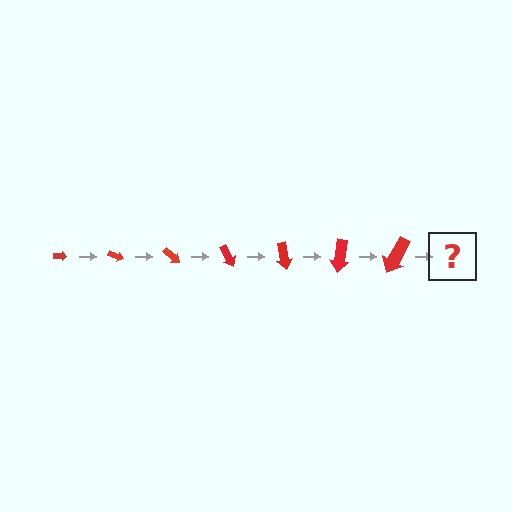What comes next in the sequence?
The next element should be an arrow, larger than the previous one and rotated 140 degrees from the start.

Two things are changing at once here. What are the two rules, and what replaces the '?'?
The two rules are that the arrow grows larger each step and it rotates 20 degrees each step. The '?' should be an arrow, larger than the previous one and rotated 140 degrees from the start.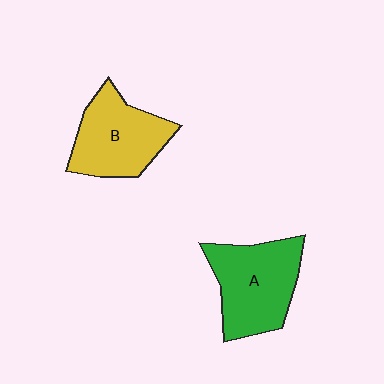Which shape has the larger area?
Shape A (green).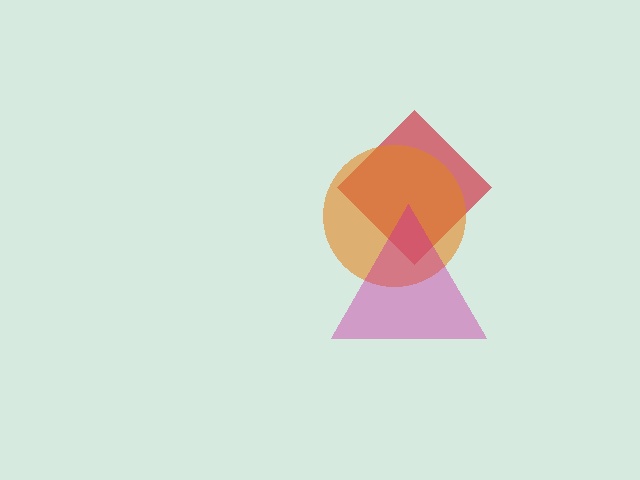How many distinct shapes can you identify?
There are 3 distinct shapes: a red diamond, an orange circle, a magenta triangle.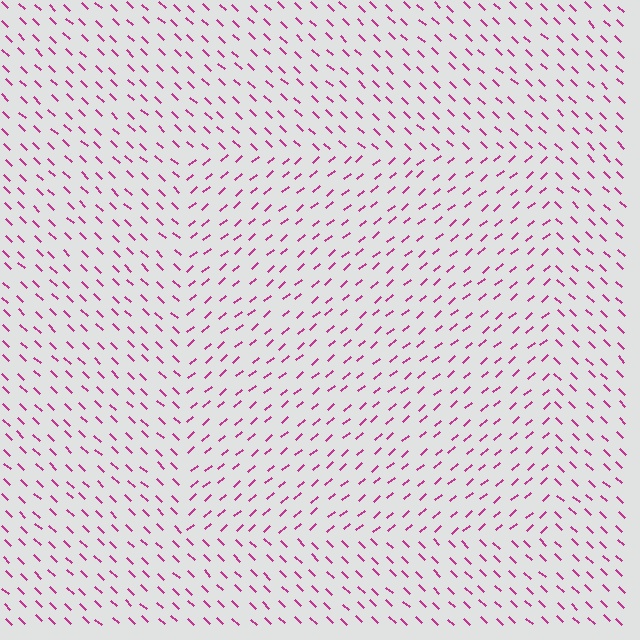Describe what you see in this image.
The image is filled with small magenta line segments. A rectangle region in the image has lines oriented differently from the surrounding lines, creating a visible texture boundary.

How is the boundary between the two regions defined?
The boundary is defined purely by a change in line orientation (approximately 85 degrees difference). All lines are the same color and thickness.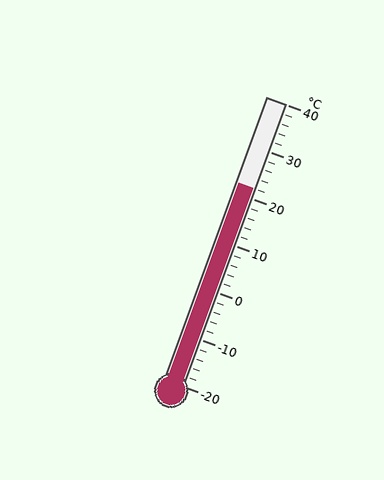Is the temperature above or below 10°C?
The temperature is above 10°C.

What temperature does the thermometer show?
The thermometer shows approximately 22°C.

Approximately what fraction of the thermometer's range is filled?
The thermometer is filled to approximately 70% of its range.